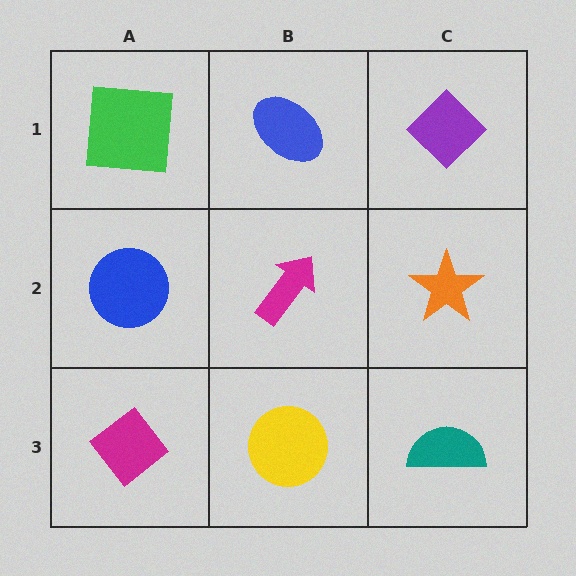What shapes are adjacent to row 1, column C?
An orange star (row 2, column C), a blue ellipse (row 1, column B).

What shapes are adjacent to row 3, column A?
A blue circle (row 2, column A), a yellow circle (row 3, column B).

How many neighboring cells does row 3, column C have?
2.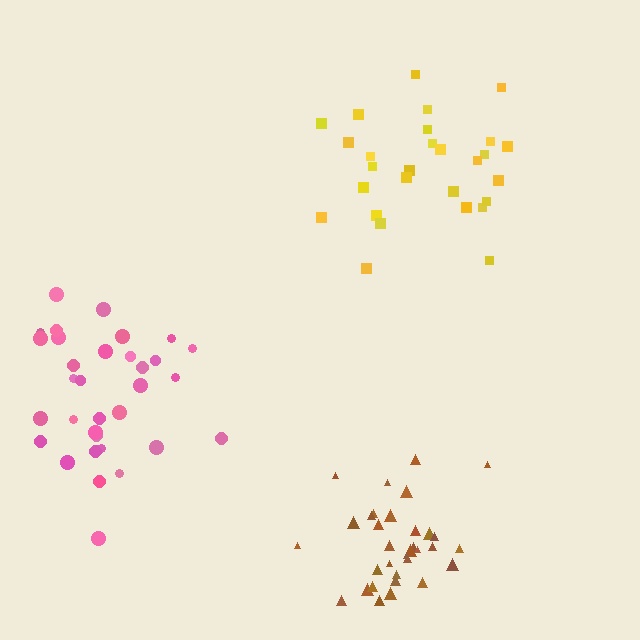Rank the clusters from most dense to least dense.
brown, pink, yellow.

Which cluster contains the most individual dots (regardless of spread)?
Brown (35).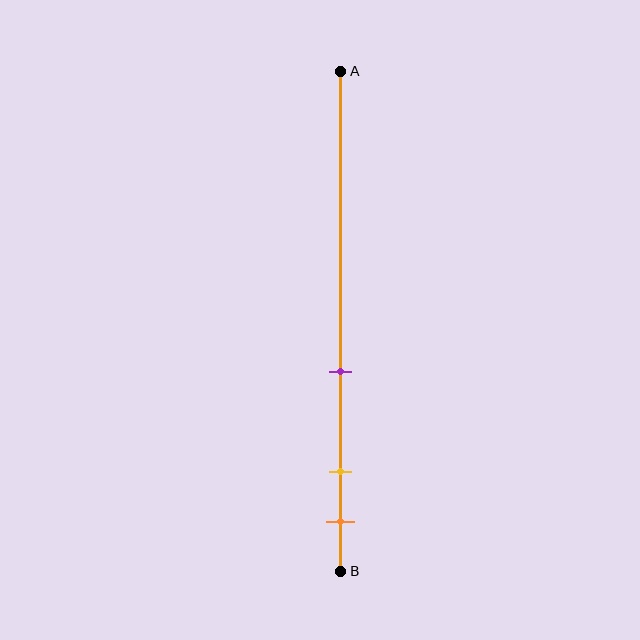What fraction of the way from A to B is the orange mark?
The orange mark is approximately 90% (0.9) of the way from A to B.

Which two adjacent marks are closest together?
The yellow and orange marks are the closest adjacent pair.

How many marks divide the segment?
There are 3 marks dividing the segment.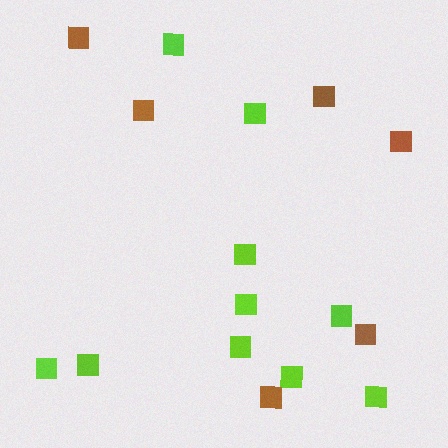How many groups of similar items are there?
There are 2 groups: one group of lime squares (10) and one group of brown squares (6).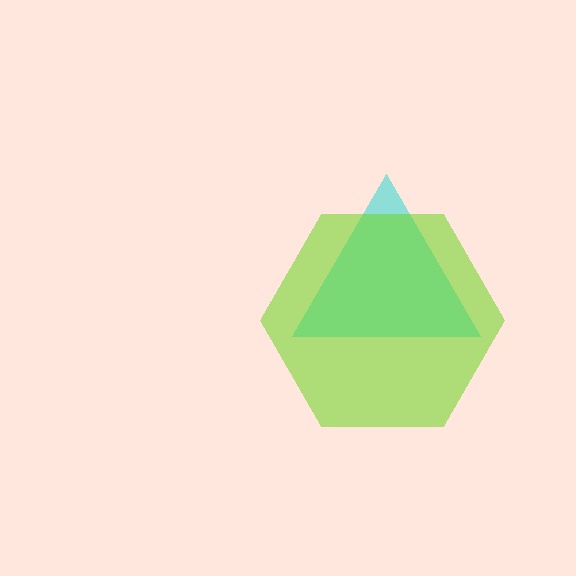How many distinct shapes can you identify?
There are 2 distinct shapes: a cyan triangle, a lime hexagon.